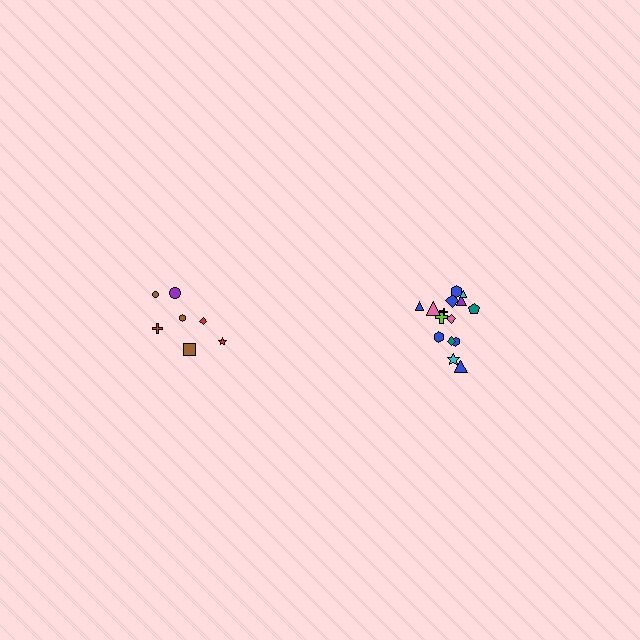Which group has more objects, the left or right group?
The right group.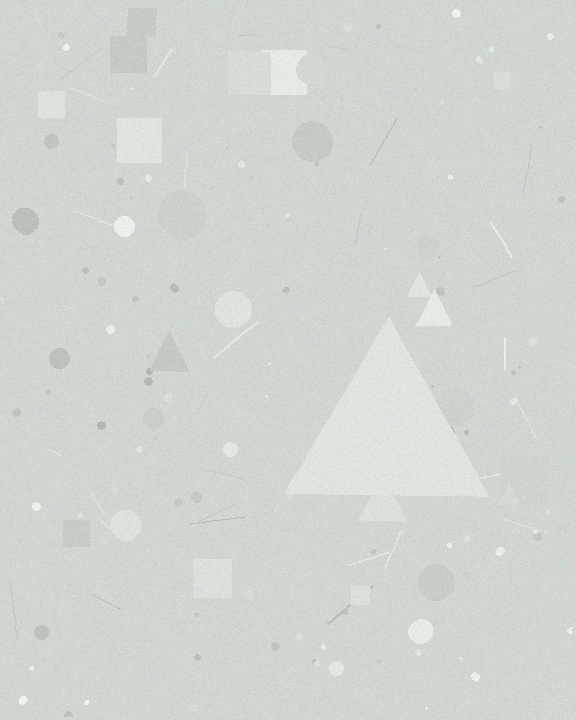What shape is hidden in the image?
A triangle is hidden in the image.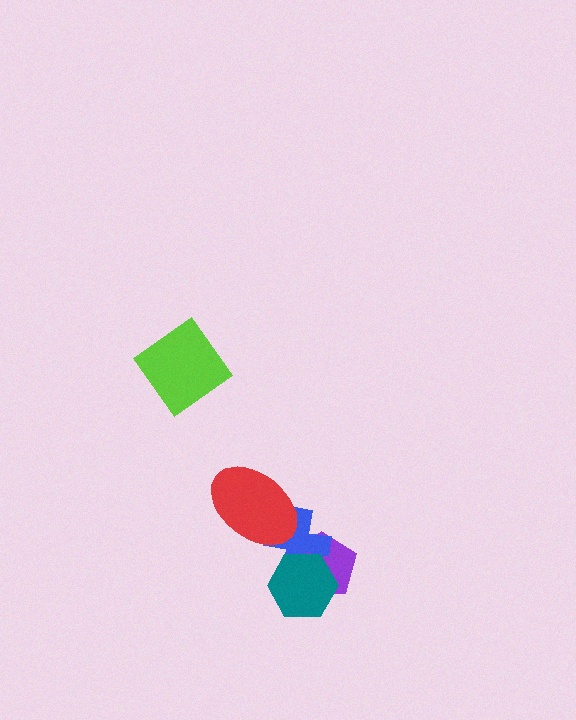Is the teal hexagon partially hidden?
No, no other shape covers it.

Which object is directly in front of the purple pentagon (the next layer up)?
The blue cross is directly in front of the purple pentagon.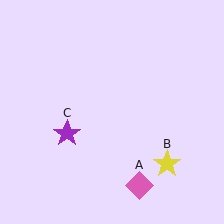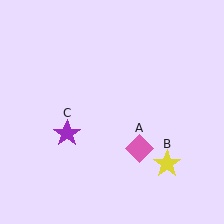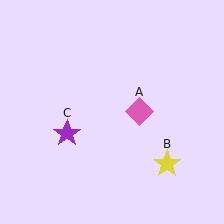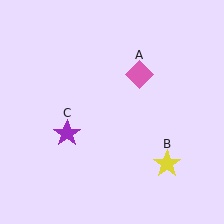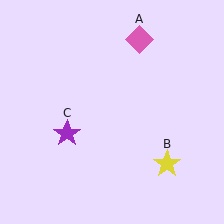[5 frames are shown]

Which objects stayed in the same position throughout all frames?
Yellow star (object B) and purple star (object C) remained stationary.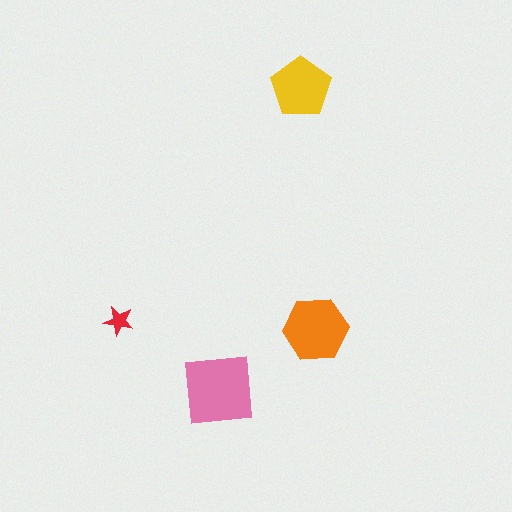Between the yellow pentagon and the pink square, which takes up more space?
The pink square.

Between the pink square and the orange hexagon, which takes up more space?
The pink square.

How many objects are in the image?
There are 4 objects in the image.